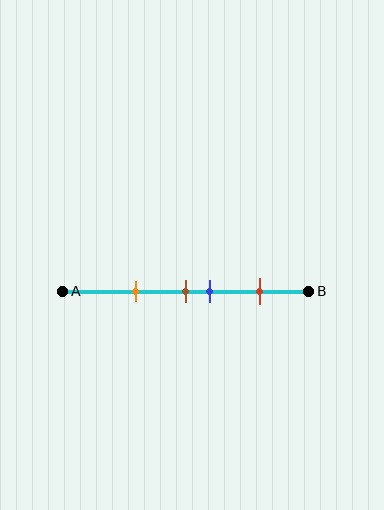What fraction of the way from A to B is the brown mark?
The brown mark is approximately 50% (0.5) of the way from A to B.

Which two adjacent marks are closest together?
The brown and blue marks are the closest adjacent pair.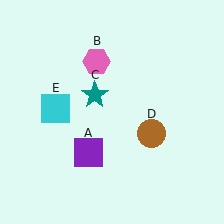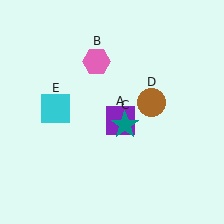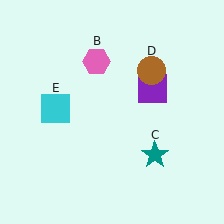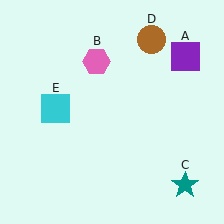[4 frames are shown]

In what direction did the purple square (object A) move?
The purple square (object A) moved up and to the right.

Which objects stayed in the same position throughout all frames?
Pink hexagon (object B) and cyan square (object E) remained stationary.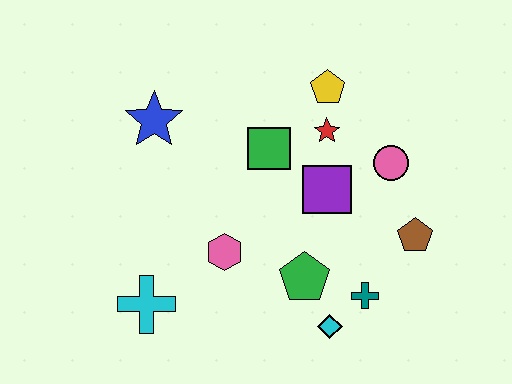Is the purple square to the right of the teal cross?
No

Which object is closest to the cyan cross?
The pink hexagon is closest to the cyan cross.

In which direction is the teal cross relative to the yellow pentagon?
The teal cross is below the yellow pentagon.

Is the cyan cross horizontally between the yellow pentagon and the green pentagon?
No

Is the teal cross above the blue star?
No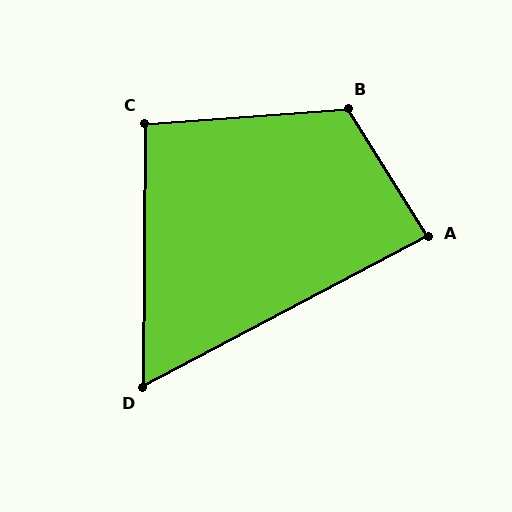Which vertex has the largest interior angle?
B, at approximately 118 degrees.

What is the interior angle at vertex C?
Approximately 94 degrees (approximately right).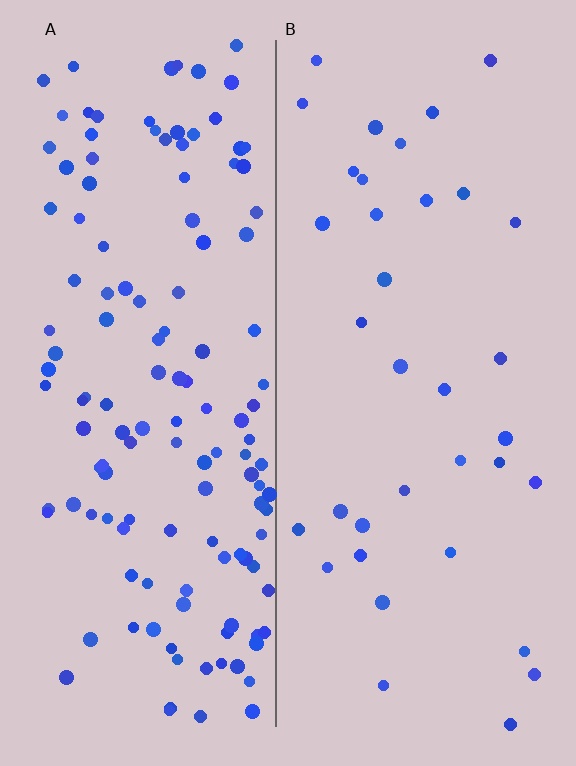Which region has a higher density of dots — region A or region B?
A (the left).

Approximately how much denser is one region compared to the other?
Approximately 3.8× — region A over region B.